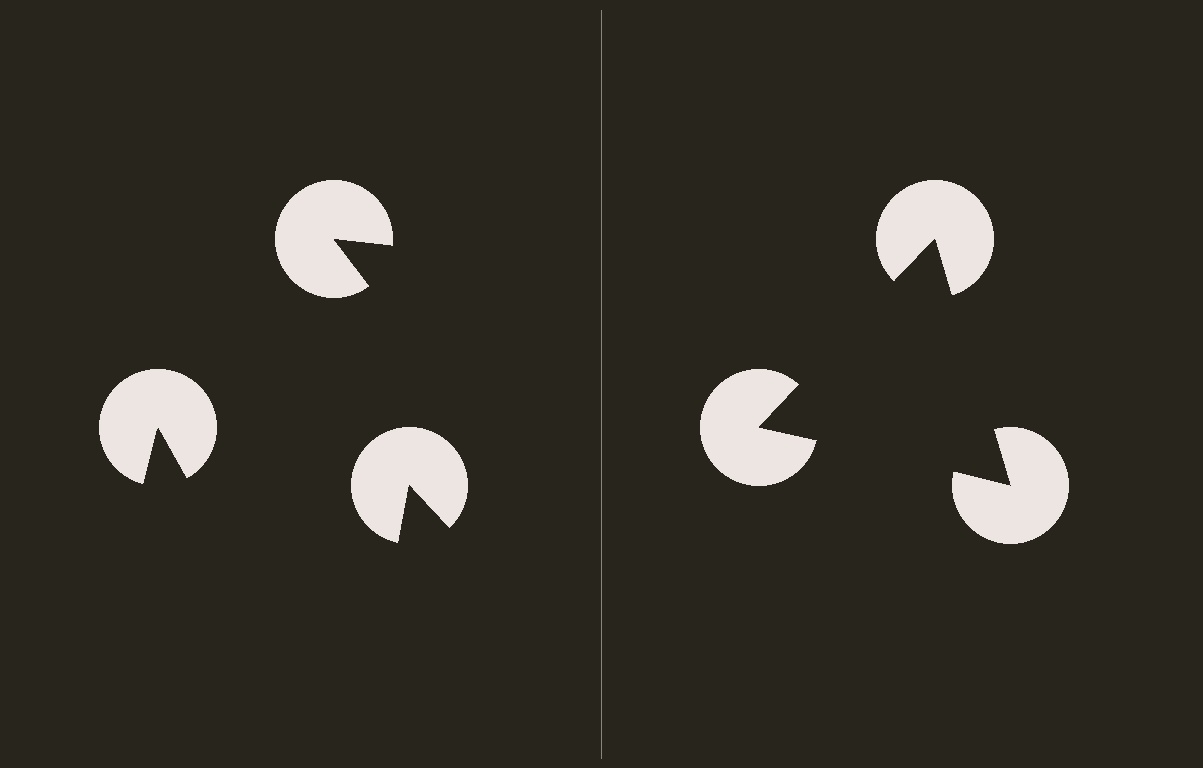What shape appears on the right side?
An illusory triangle.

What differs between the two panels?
The pac-man discs are positioned identically on both sides; only the wedge orientations differ. On the right they align to a triangle; on the left they are misaligned.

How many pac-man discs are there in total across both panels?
6 — 3 on each side.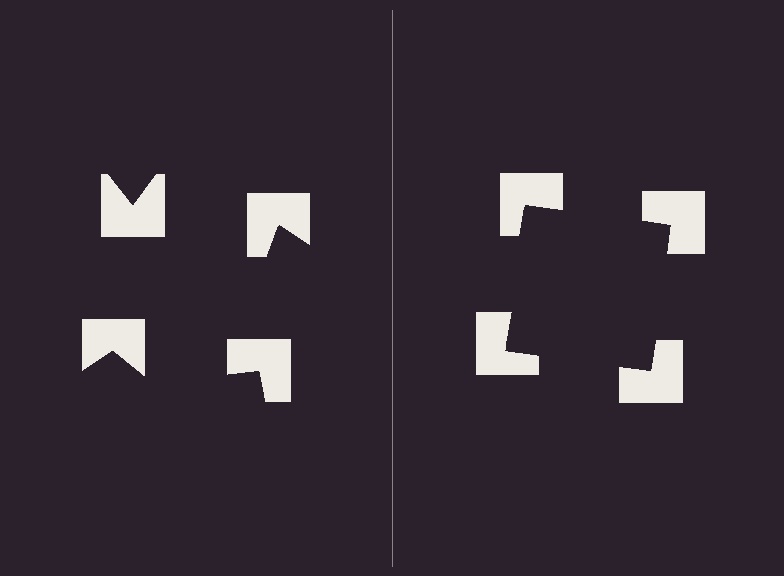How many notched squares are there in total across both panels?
8 — 4 on each side.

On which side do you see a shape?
An illusory square appears on the right side. On the left side the wedge cuts are rotated, so no coherent shape forms.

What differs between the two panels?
The notched squares are positioned identically on both sides; only the wedge orientations differ. On the right they align to a square; on the left they are misaligned.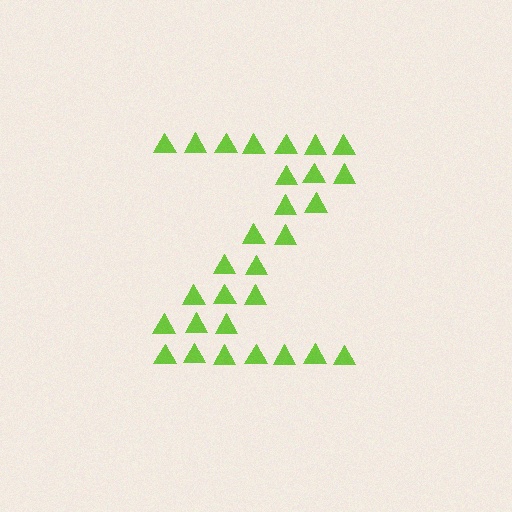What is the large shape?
The large shape is the letter Z.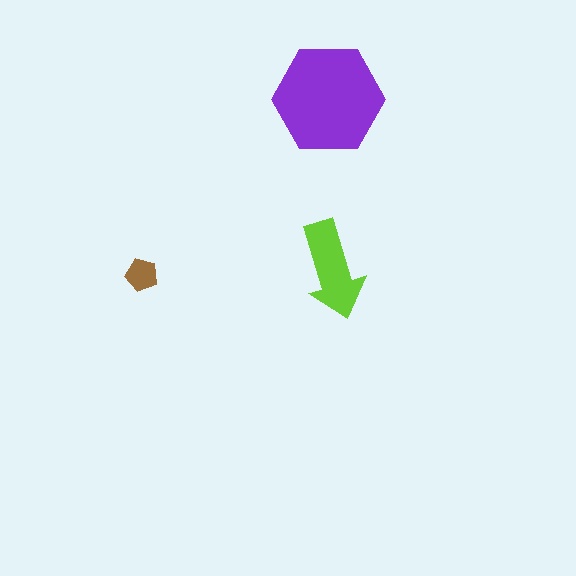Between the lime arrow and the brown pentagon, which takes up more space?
The lime arrow.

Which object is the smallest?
The brown pentagon.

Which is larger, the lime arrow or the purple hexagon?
The purple hexagon.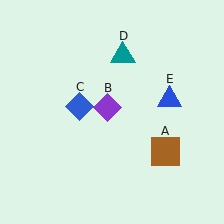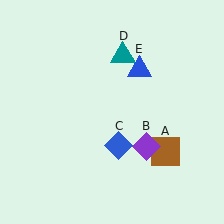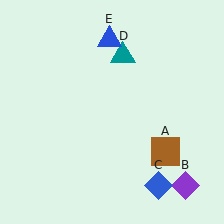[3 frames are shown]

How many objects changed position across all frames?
3 objects changed position: purple diamond (object B), blue diamond (object C), blue triangle (object E).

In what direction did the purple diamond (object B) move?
The purple diamond (object B) moved down and to the right.